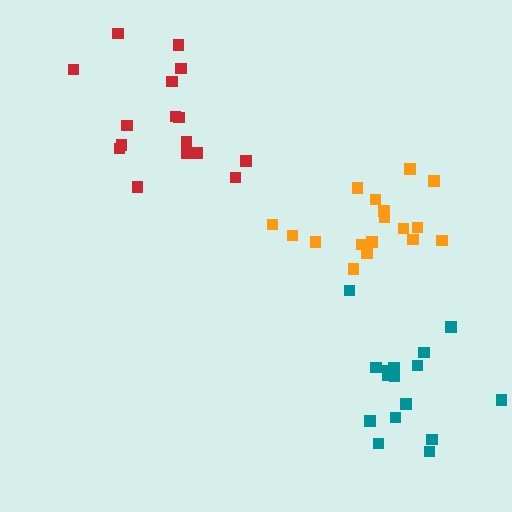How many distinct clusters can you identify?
There are 3 distinct clusters.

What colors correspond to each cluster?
The clusters are colored: teal, red, orange.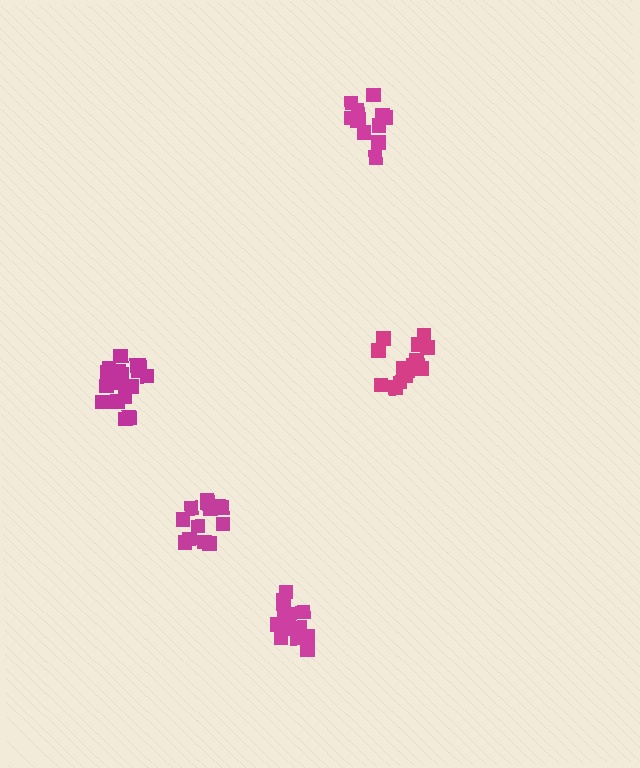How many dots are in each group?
Group 1: 14 dots, Group 2: 18 dots, Group 3: 13 dots, Group 4: 13 dots, Group 5: 19 dots (77 total).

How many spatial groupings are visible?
There are 5 spatial groupings.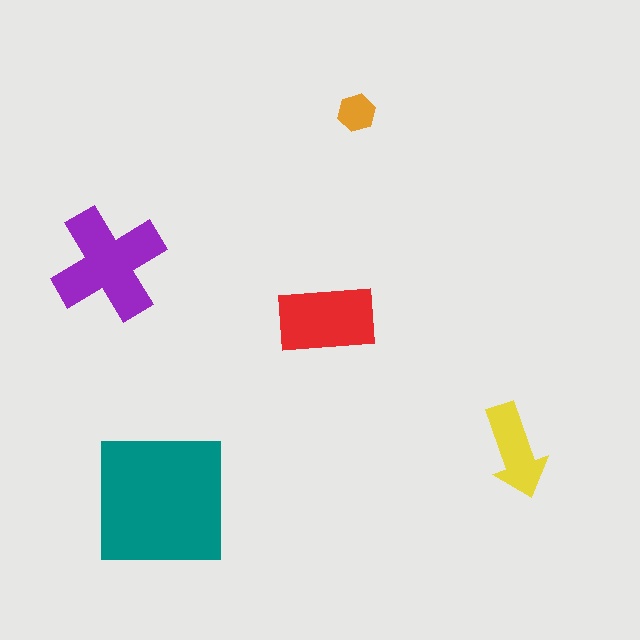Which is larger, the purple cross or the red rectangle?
The purple cross.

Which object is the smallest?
The orange hexagon.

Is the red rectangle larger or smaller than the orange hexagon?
Larger.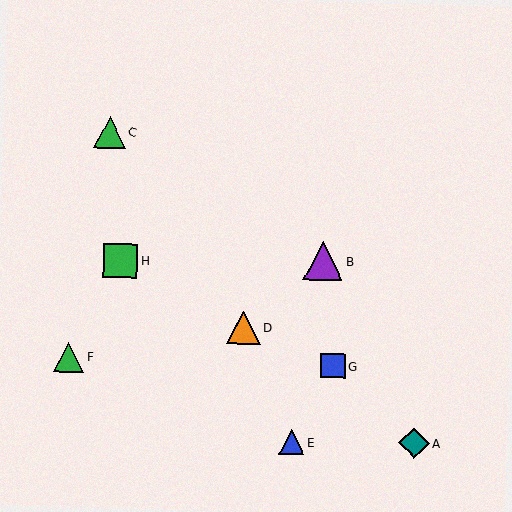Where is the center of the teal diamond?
The center of the teal diamond is at (414, 443).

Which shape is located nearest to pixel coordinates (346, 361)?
The blue square (labeled G) at (333, 366) is nearest to that location.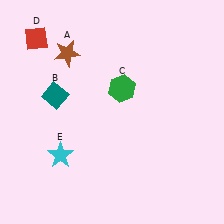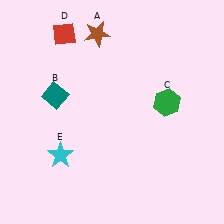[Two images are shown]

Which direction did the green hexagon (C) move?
The green hexagon (C) moved right.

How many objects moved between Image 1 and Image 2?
3 objects moved between the two images.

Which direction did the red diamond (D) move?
The red diamond (D) moved right.